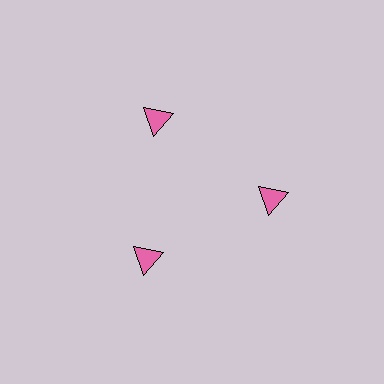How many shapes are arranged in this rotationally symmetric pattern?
There are 3 shapes, arranged in 3 groups of 1.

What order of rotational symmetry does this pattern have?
This pattern has 3-fold rotational symmetry.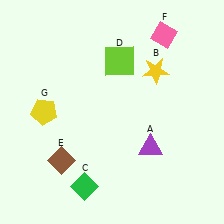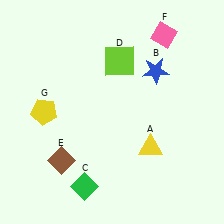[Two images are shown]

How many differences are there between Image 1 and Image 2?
There are 2 differences between the two images.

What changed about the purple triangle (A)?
In Image 1, A is purple. In Image 2, it changed to yellow.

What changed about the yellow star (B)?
In Image 1, B is yellow. In Image 2, it changed to blue.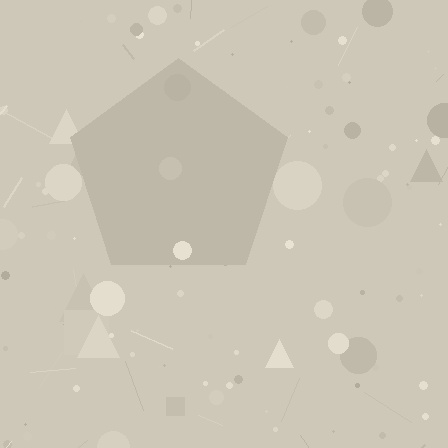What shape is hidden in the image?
A pentagon is hidden in the image.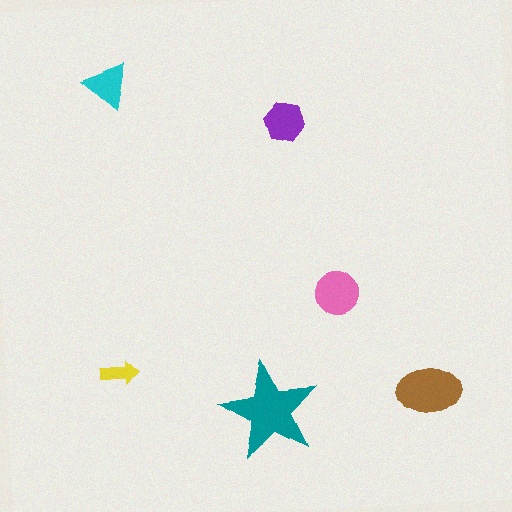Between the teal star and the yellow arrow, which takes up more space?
The teal star.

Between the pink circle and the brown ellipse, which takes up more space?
The brown ellipse.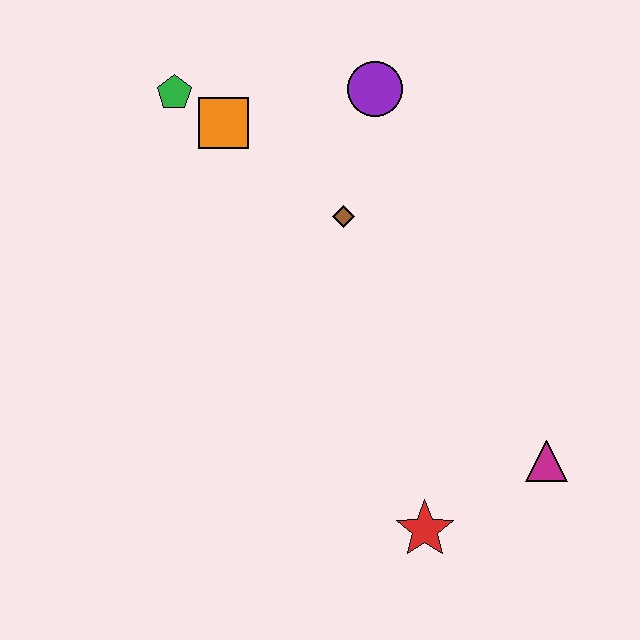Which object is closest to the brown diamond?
The purple circle is closest to the brown diamond.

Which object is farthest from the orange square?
The magenta triangle is farthest from the orange square.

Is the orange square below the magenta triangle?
No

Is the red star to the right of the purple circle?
Yes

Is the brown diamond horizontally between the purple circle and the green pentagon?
Yes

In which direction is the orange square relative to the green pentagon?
The orange square is to the right of the green pentagon.